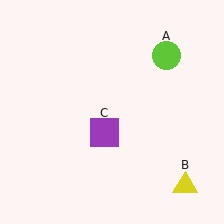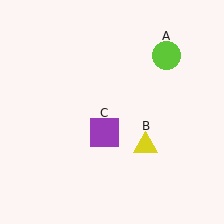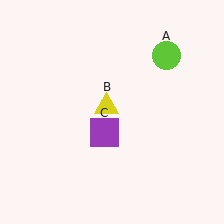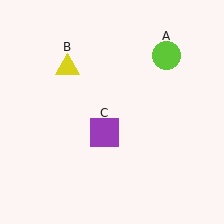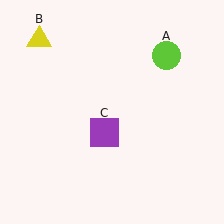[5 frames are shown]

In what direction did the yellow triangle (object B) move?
The yellow triangle (object B) moved up and to the left.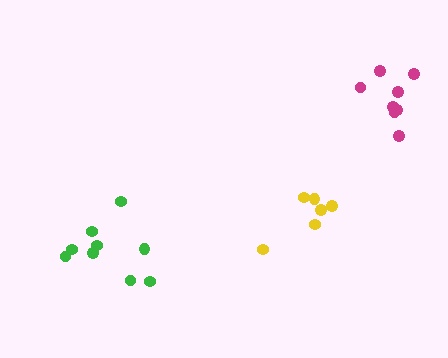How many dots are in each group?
Group 1: 6 dots, Group 2: 9 dots, Group 3: 8 dots (23 total).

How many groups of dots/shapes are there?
There are 3 groups.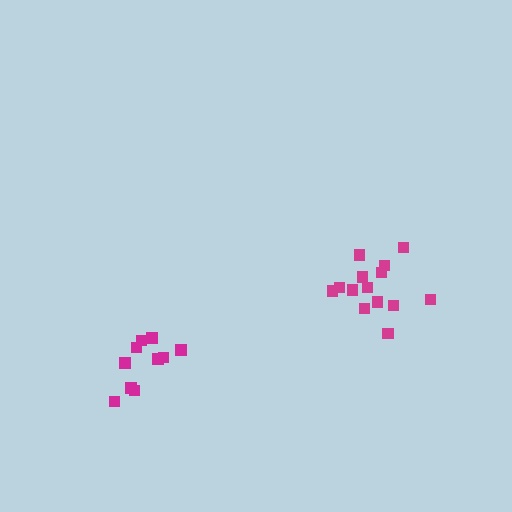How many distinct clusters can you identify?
There are 2 distinct clusters.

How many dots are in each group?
Group 1: 10 dots, Group 2: 14 dots (24 total).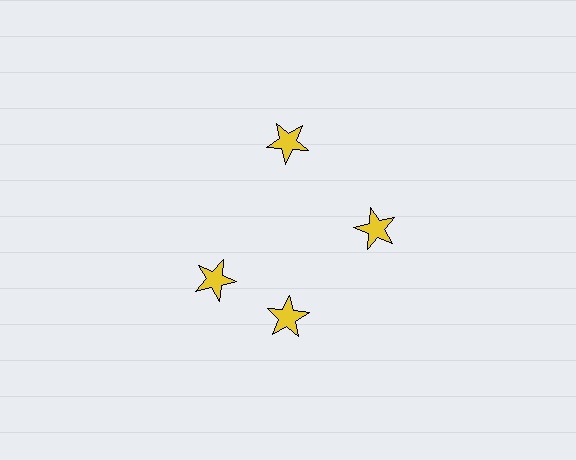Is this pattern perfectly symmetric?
No. The 4 yellow stars are arranged in a ring, but one element near the 9 o'clock position is rotated out of alignment along the ring, breaking the 4-fold rotational symmetry.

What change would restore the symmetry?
The symmetry would be restored by rotating it back into even spacing with its neighbors so that all 4 stars sit at equal angles and equal distance from the center.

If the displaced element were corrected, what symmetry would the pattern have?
It would have 4-fold rotational symmetry — the pattern would map onto itself every 90 degrees.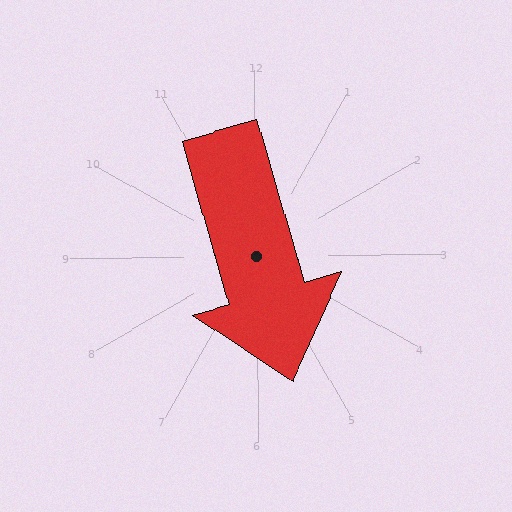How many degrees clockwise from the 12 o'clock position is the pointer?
Approximately 164 degrees.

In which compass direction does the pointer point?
South.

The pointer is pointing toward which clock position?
Roughly 5 o'clock.